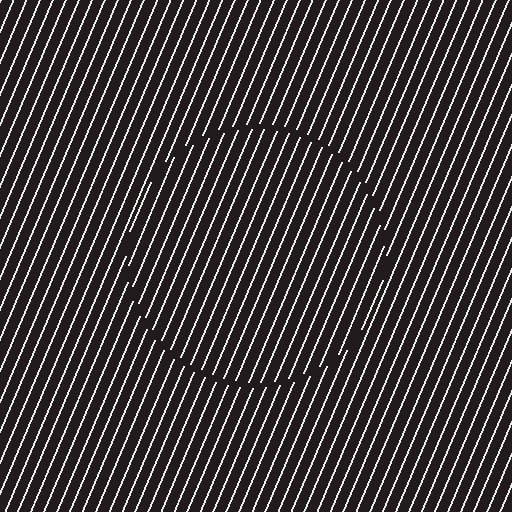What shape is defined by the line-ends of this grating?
An illusory circle. The interior of the shape contains the same grating, shifted by half a period — the contour is defined by the phase discontinuity where line-ends from the inner and outer gratings abut.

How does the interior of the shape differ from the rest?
The interior of the shape contains the same grating, shifted by half a period — the contour is defined by the phase discontinuity where line-ends from the inner and outer gratings abut.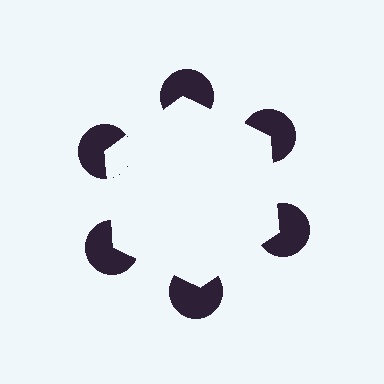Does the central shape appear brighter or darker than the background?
It typically appears slightly brighter than the background, even though no actual brightness change is drawn.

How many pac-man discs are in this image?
There are 6 — one at each vertex of the illusory hexagon.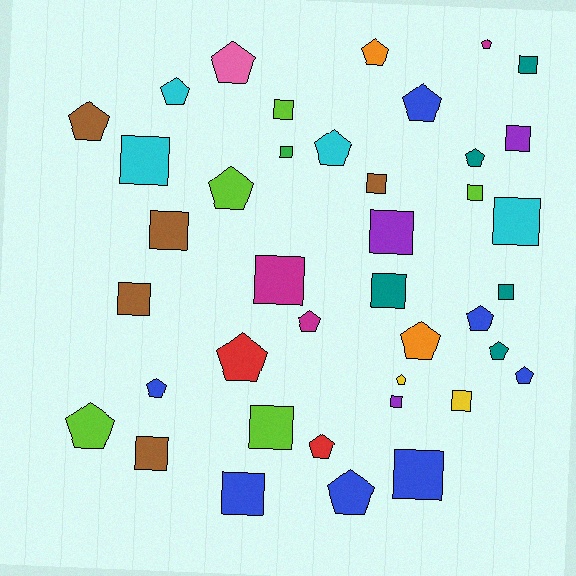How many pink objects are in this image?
There is 1 pink object.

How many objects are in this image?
There are 40 objects.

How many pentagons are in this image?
There are 20 pentagons.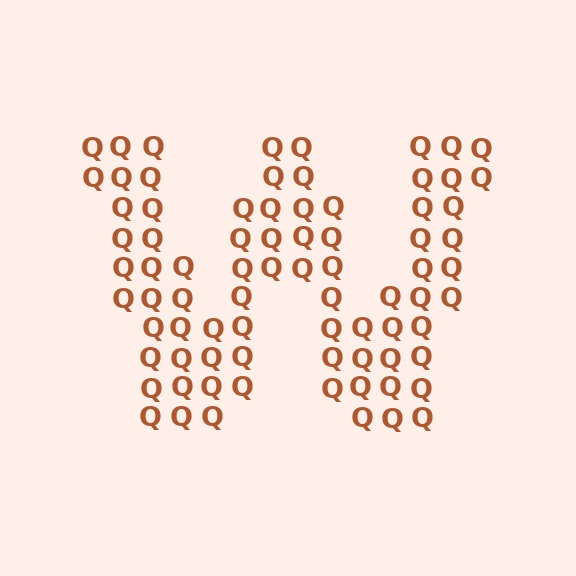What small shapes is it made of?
It is made of small letter Q's.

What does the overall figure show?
The overall figure shows the letter W.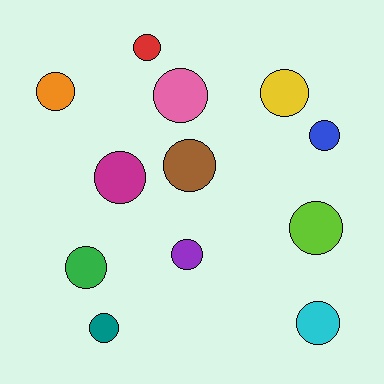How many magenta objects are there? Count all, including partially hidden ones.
There is 1 magenta object.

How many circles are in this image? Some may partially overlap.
There are 12 circles.